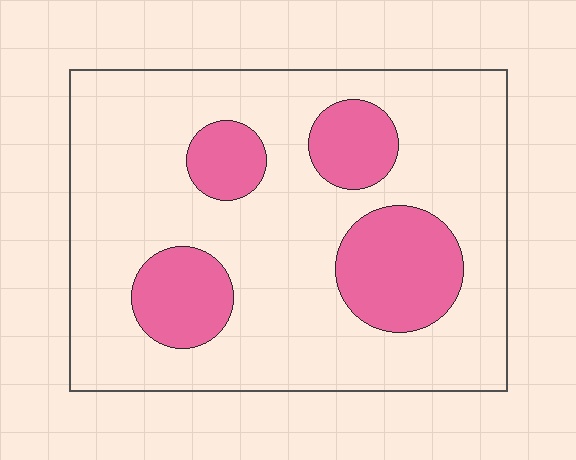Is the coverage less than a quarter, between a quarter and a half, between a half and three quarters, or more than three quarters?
Less than a quarter.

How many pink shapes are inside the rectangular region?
4.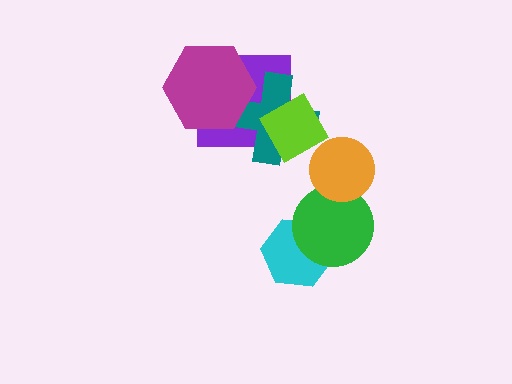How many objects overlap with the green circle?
2 objects overlap with the green circle.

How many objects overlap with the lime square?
2 objects overlap with the lime square.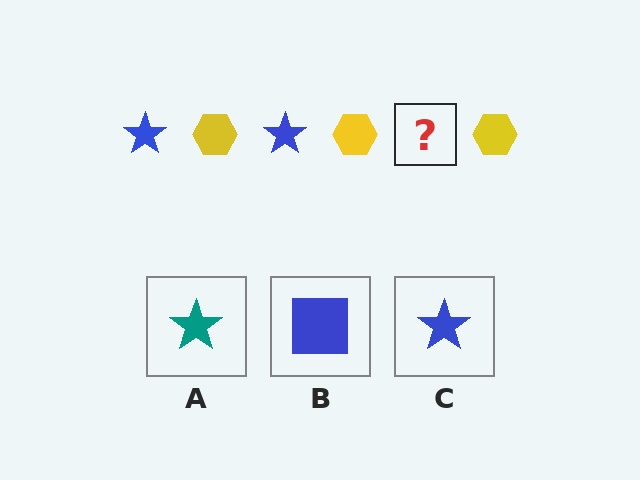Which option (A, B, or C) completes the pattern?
C.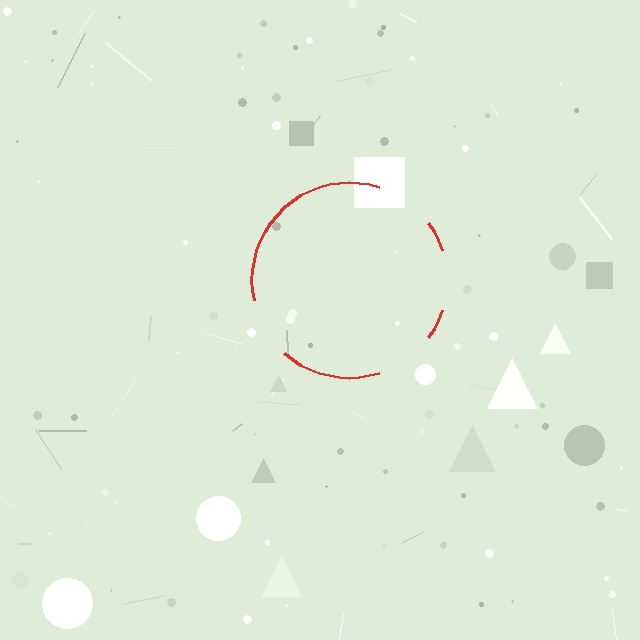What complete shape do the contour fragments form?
The contour fragments form a circle.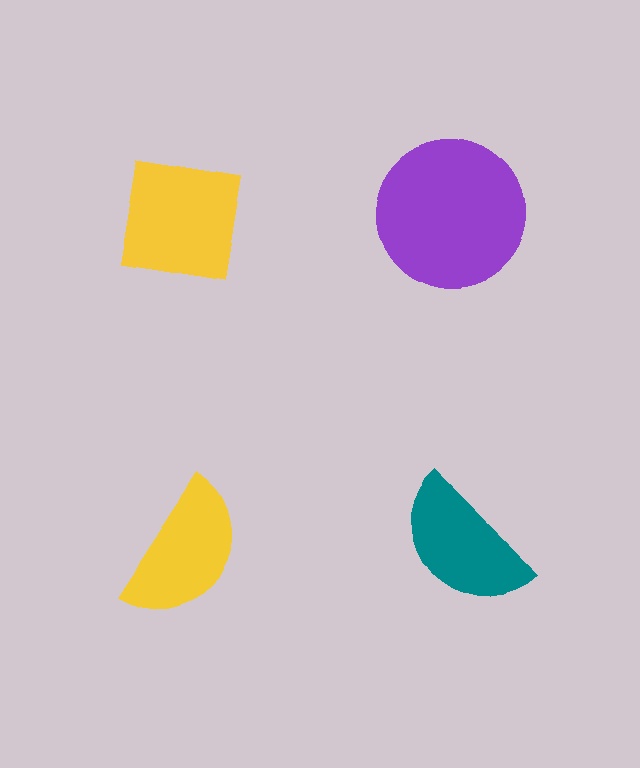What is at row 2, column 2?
A teal semicircle.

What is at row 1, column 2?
A purple circle.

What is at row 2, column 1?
A yellow semicircle.